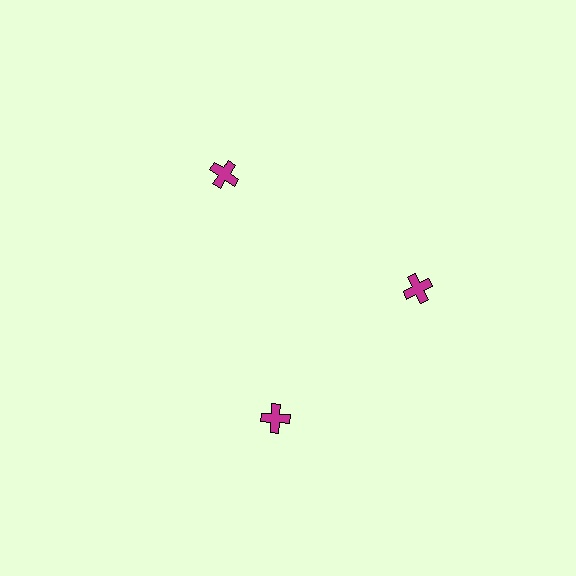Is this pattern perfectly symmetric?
No. The 3 magenta crosses are arranged in a ring, but one element near the 7 o'clock position is rotated out of alignment along the ring, breaking the 3-fold rotational symmetry.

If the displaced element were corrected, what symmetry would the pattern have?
It would have 3-fold rotational symmetry — the pattern would map onto itself every 120 degrees.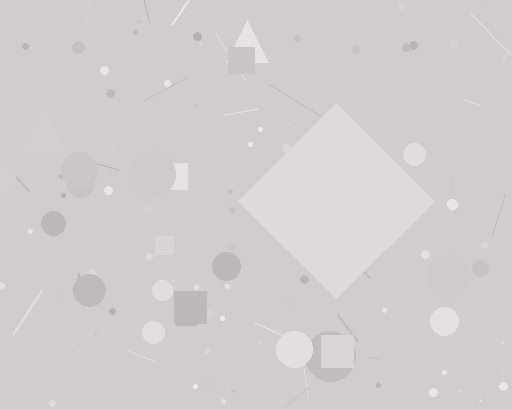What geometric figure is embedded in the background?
A diamond is embedded in the background.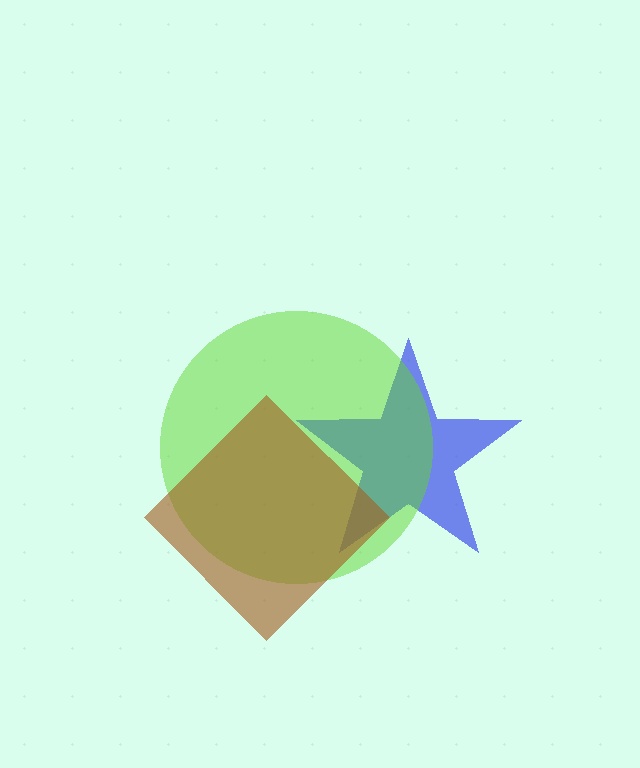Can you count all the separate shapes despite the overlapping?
Yes, there are 3 separate shapes.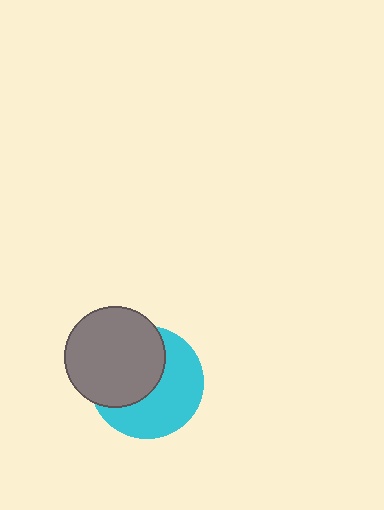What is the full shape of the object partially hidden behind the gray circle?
The partially hidden object is a cyan circle.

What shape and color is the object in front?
The object in front is a gray circle.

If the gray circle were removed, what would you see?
You would see the complete cyan circle.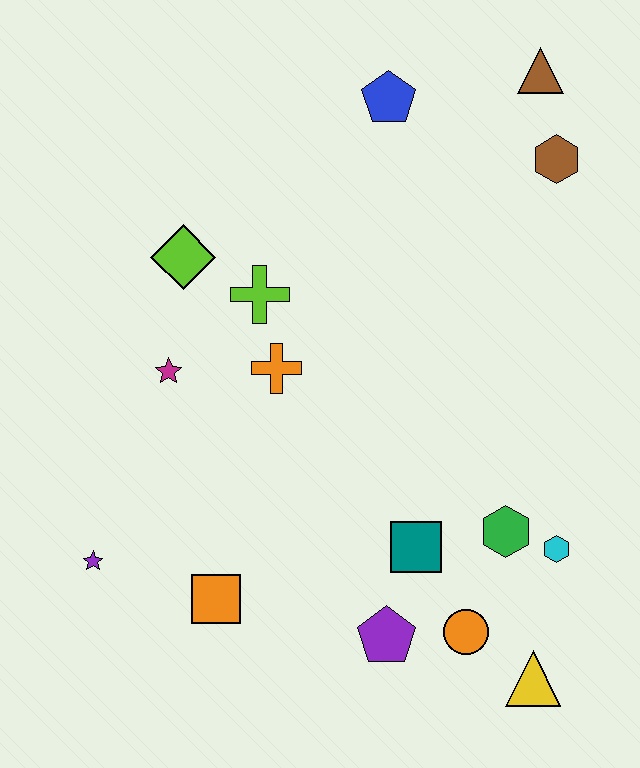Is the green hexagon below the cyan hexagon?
No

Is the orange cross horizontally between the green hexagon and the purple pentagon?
No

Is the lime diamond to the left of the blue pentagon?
Yes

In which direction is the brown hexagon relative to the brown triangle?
The brown hexagon is below the brown triangle.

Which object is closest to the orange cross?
The lime cross is closest to the orange cross.